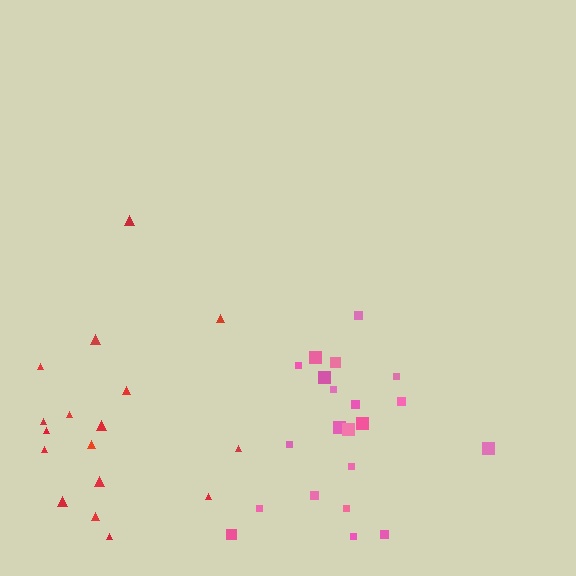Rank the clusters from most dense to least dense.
pink, red.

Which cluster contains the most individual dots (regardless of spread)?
Pink (21).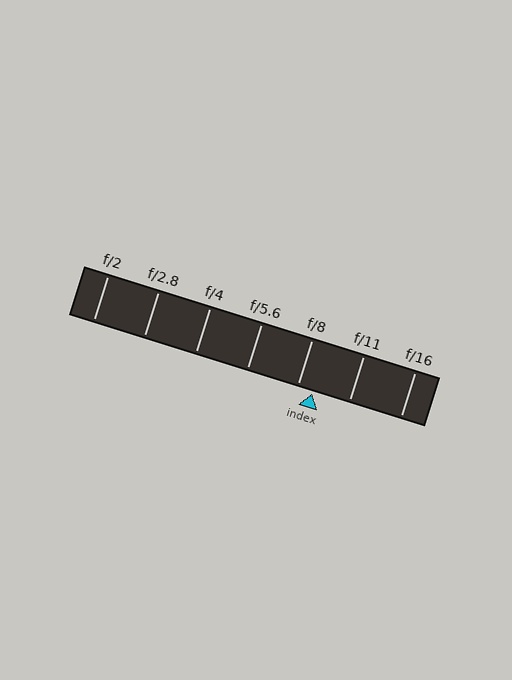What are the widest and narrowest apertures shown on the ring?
The widest aperture shown is f/2 and the narrowest is f/16.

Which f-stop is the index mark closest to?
The index mark is closest to f/8.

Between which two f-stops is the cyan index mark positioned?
The index mark is between f/8 and f/11.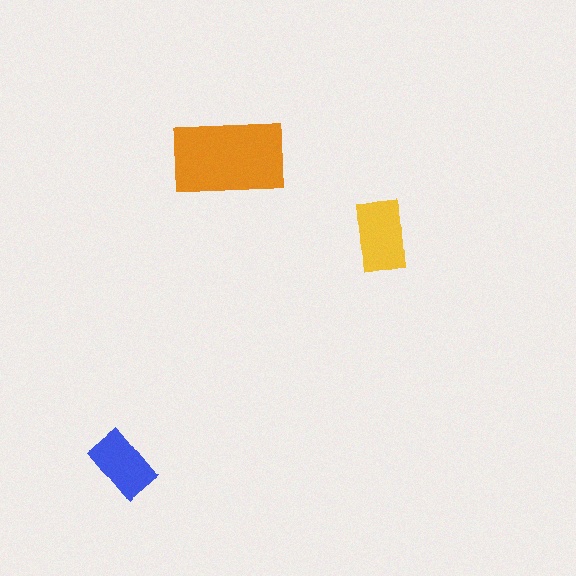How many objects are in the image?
There are 3 objects in the image.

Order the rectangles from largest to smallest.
the orange one, the yellow one, the blue one.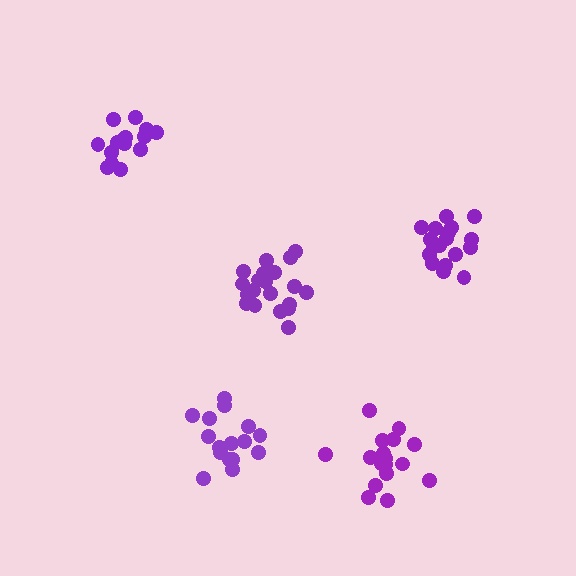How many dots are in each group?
Group 1: 17 dots, Group 2: 15 dots, Group 3: 20 dots, Group 4: 19 dots, Group 5: 16 dots (87 total).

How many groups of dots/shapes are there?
There are 5 groups.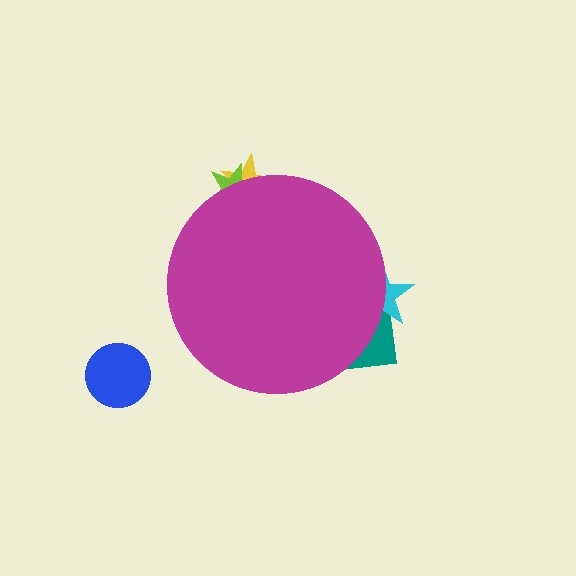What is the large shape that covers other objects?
A magenta circle.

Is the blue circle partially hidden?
No, the blue circle is fully visible.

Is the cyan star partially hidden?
Yes, the cyan star is partially hidden behind the magenta circle.